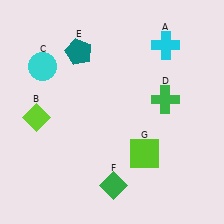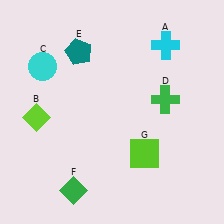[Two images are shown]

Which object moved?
The green diamond (F) moved left.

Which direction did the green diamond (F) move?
The green diamond (F) moved left.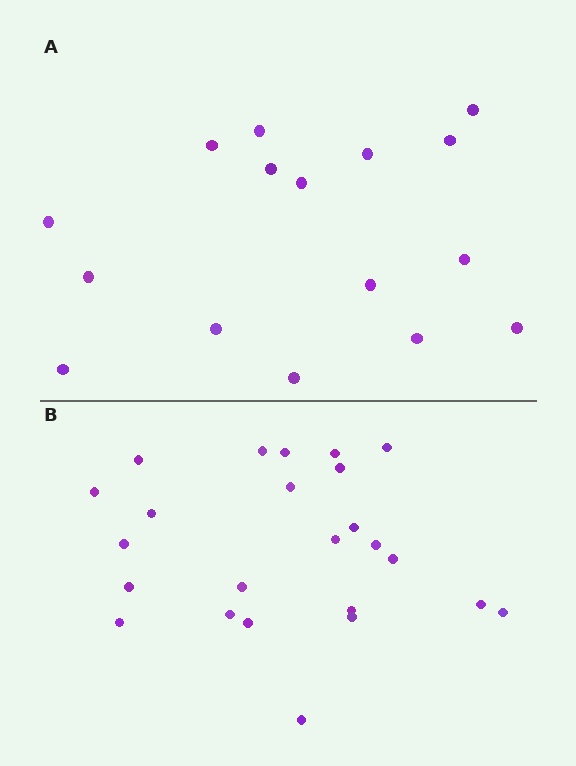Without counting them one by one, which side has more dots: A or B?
Region B (the bottom region) has more dots.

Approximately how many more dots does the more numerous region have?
Region B has roughly 8 or so more dots than region A.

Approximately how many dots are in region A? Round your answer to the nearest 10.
About 20 dots. (The exact count is 16, which rounds to 20.)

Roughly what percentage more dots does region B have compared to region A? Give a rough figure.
About 50% more.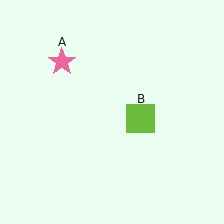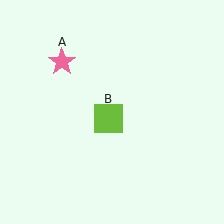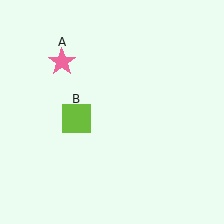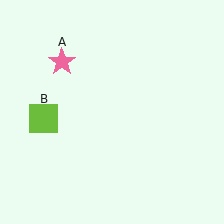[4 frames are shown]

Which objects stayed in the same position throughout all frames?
Pink star (object A) remained stationary.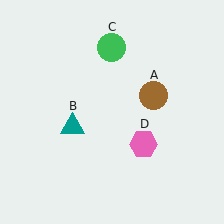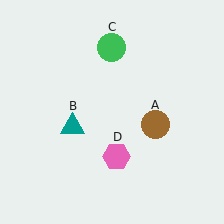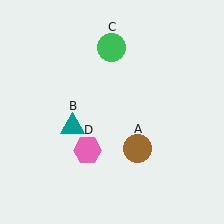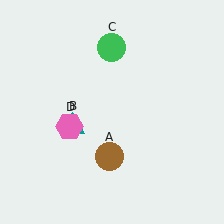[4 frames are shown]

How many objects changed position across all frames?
2 objects changed position: brown circle (object A), pink hexagon (object D).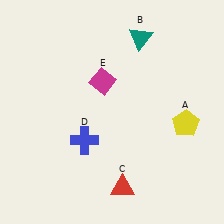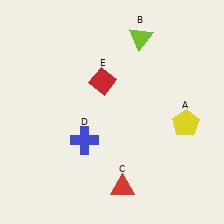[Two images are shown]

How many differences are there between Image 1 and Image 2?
There are 2 differences between the two images.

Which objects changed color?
B changed from teal to lime. E changed from magenta to red.